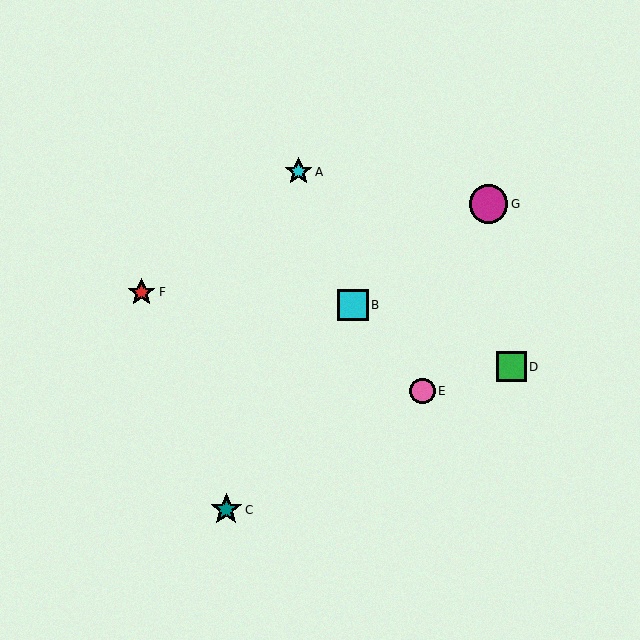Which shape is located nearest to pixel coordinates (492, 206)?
The magenta circle (labeled G) at (489, 204) is nearest to that location.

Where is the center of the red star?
The center of the red star is at (142, 292).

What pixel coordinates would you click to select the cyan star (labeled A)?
Click at (299, 172) to select the cyan star A.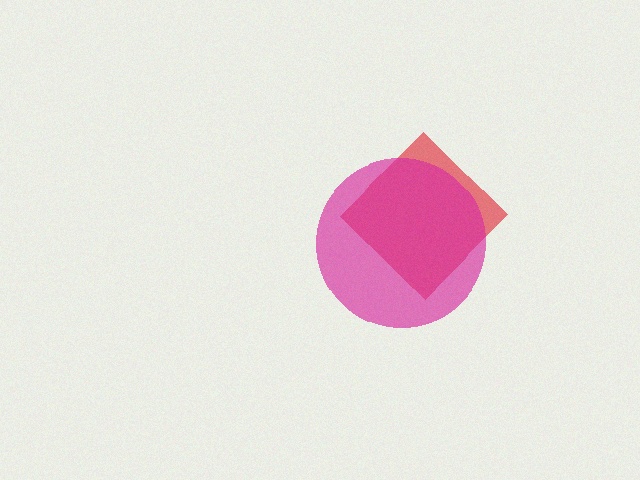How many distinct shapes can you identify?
There are 2 distinct shapes: a red diamond, a magenta circle.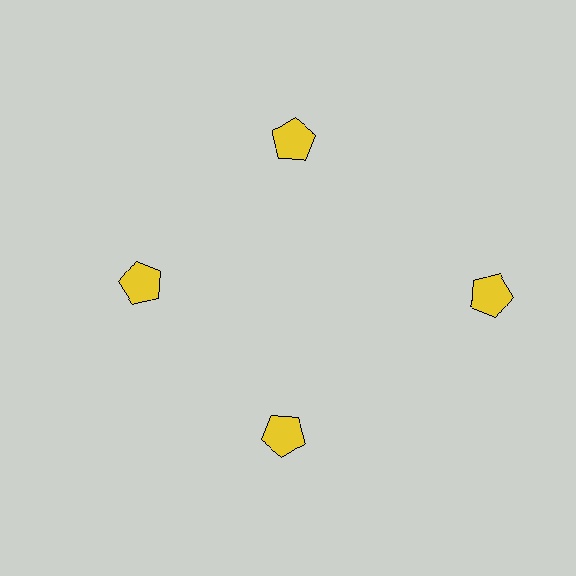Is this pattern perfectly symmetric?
No. The 4 yellow pentagons are arranged in a ring, but one element near the 3 o'clock position is pushed outward from the center, breaking the 4-fold rotational symmetry.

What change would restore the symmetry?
The symmetry would be restored by moving it inward, back onto the ring so that all 4 pentagons sit at equal angles and equal distance from the center.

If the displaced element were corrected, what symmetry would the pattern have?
It would have 4-fold rotational symmetry — the pattern would map onto itself every 90 degrees.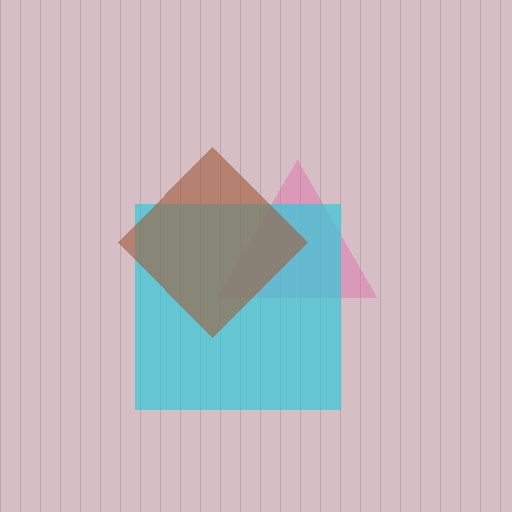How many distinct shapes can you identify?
There are 3 distinct shapes: a pink triangle, a cyan square, a brown diamond.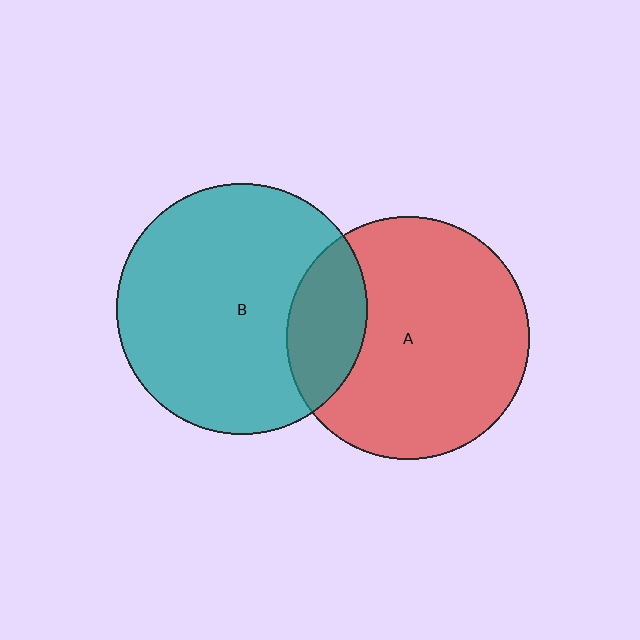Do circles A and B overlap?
Yes.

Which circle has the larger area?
Circle B (teal).